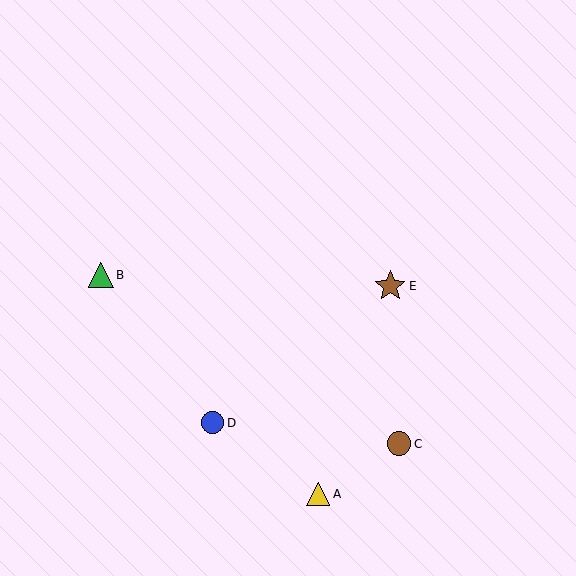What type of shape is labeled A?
Shape A is a yellow triangle.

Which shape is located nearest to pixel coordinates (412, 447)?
The brown circle (labeled C) at (399, 444) is nearest to that location.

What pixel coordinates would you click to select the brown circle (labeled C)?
Click at (399, 444) to select the brown circle C.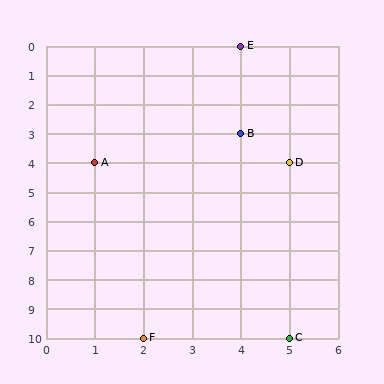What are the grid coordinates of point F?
Point F is at grid coordinates (2, 10).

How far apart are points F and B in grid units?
Points F and B are 2 columns and 7 rows apart (about 7.3 grid units diagonally).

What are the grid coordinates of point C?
Point C is at grid coordinates (5, 10).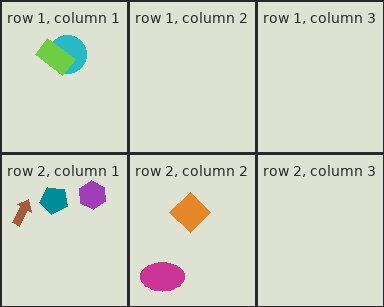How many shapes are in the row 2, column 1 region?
3.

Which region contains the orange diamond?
The row 2, column 2 region.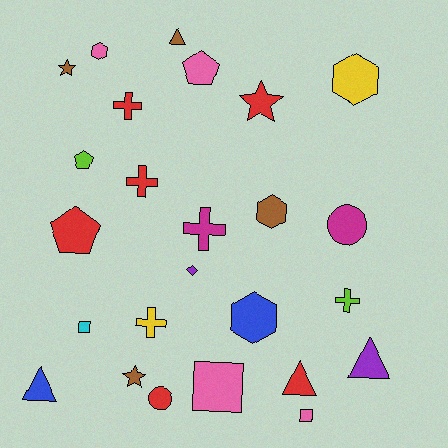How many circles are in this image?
There are 2 circles.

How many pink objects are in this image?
There are 4 pink objects.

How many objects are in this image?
There are 25 objects.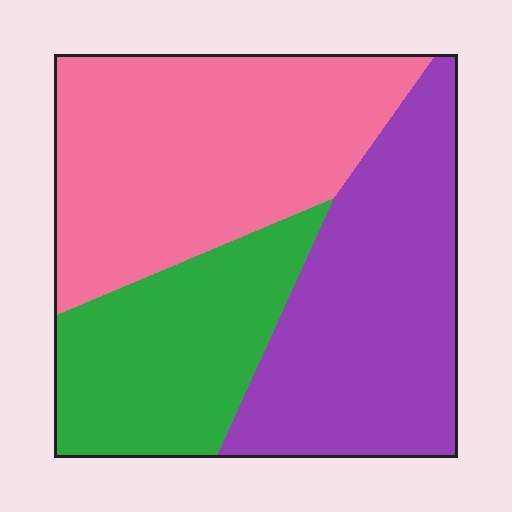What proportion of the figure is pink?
Pink covers 39% of the figure.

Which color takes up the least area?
Green, at roughly 25%.